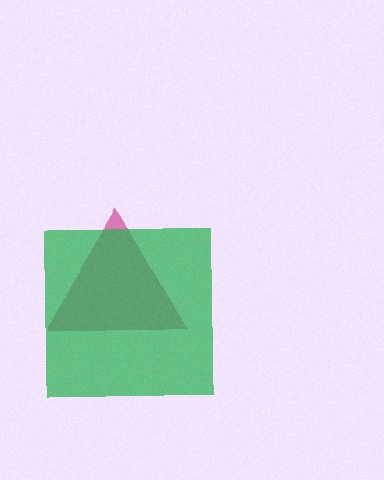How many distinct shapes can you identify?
There are 2 distinct shapes: a magenta triangle, a green square.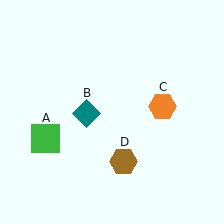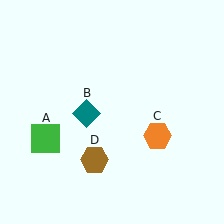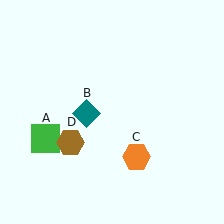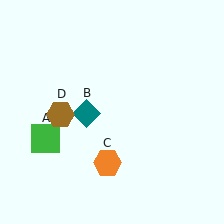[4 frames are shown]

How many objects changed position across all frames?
2 objects changed position: orange hexagon (object C), brown hexagon (object D).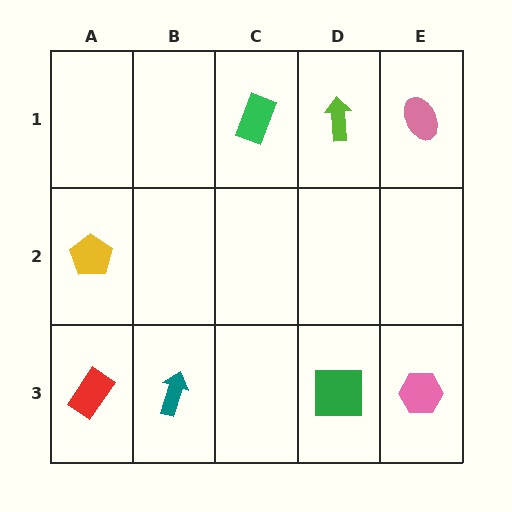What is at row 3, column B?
A teal arrow.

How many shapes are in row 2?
1 shape.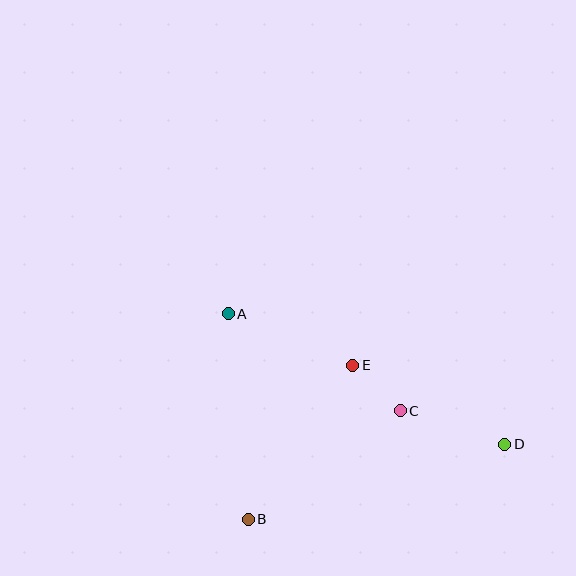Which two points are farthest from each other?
Points A and D are farthest from each other.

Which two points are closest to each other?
Points C and E are closest to each other.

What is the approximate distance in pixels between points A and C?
The distance between A and C is approximately 198 pixels.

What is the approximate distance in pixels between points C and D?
The distance between C and D is approximately 110 pixels.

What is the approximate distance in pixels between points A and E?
The distance between A and E is approximately 135 pixels.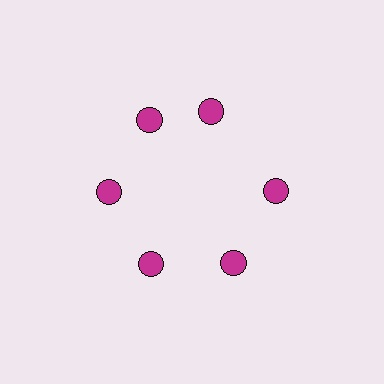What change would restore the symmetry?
The symmetry would be restored by rotating it back into even spacing with its neighbors so that all 6 circles sit at equal angles and equal distance from the center.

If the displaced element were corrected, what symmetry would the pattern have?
It would have 6-fold rotational symmetry — the pattern would map onto itself every 60 degrees.